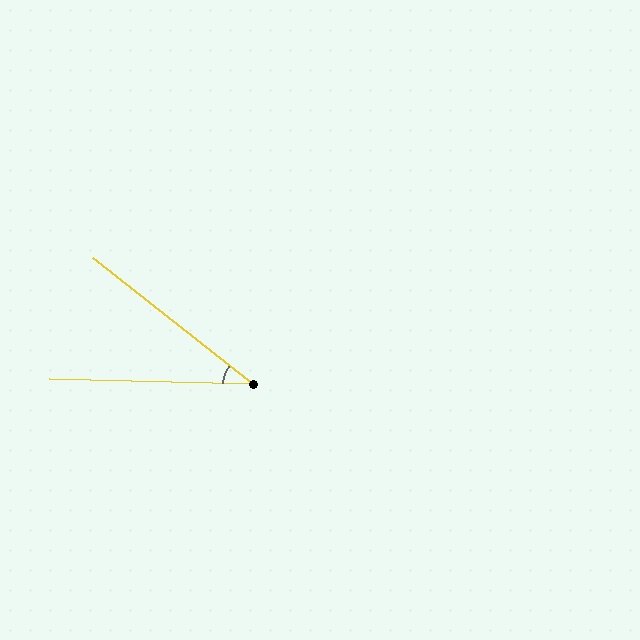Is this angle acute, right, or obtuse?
It is acute.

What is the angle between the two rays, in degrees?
Approximately 37 degrees.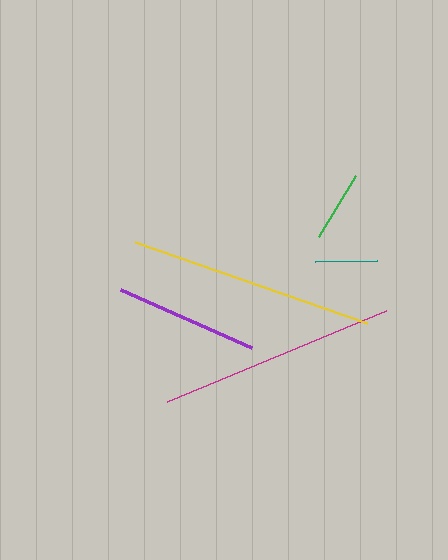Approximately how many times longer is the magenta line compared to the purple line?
The magenta line is approximately 1.7 times the length of the purple line.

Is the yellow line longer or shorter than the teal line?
The yellow line is longer than the teal line.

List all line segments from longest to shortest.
From longest to shortest: yellow, magenta, purple, green, teal.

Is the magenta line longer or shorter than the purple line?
The magenta line is longer than the purple line.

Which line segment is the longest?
The yellow line is the longest at approximately 246 pixels.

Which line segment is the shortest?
The teal line is the shortest at approximately 62 pixels.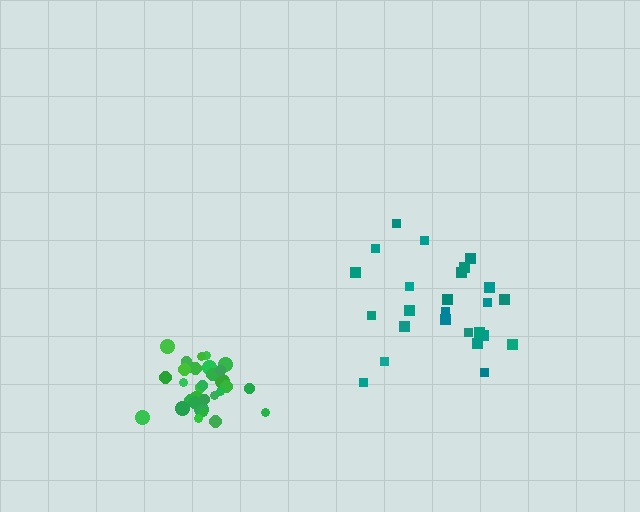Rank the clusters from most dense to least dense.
green, teal.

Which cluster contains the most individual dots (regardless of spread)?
Green (31).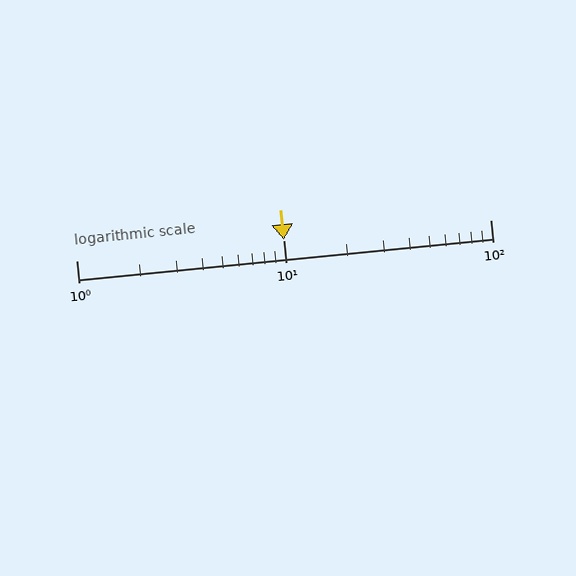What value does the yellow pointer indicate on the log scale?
The pointer indicates approximately 10.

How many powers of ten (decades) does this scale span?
The scale spans 2 decades, from 1 to 100.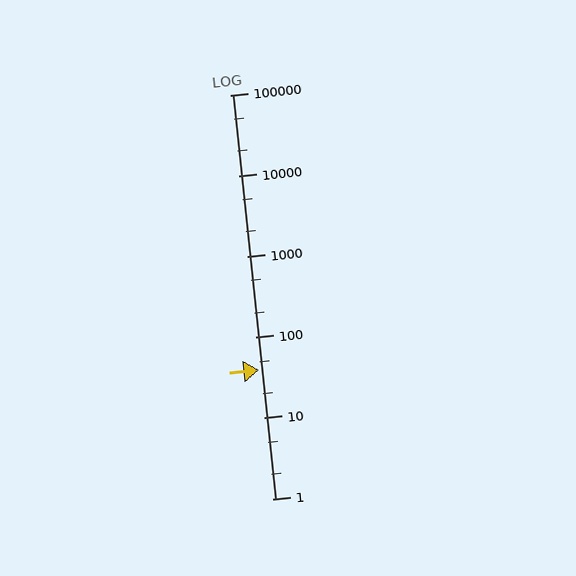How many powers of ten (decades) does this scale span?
The scale spans 5 decades, from 1 to 100000.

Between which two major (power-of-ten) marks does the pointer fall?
The pointer is between 10 and 100.